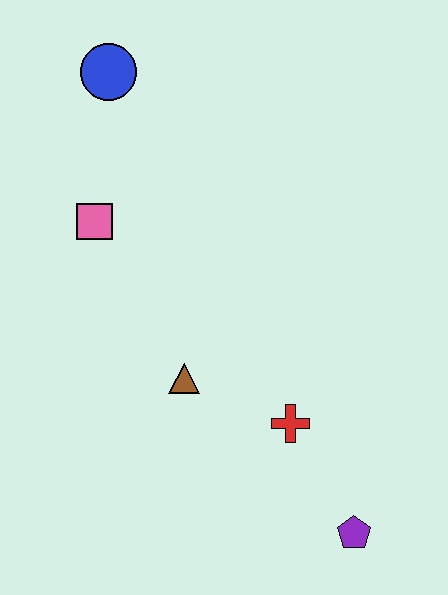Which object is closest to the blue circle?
The pink square is closest to the blue circle.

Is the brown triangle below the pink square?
Yes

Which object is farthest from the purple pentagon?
The blue circle is farthest from the purple pentagon.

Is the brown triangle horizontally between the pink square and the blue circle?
No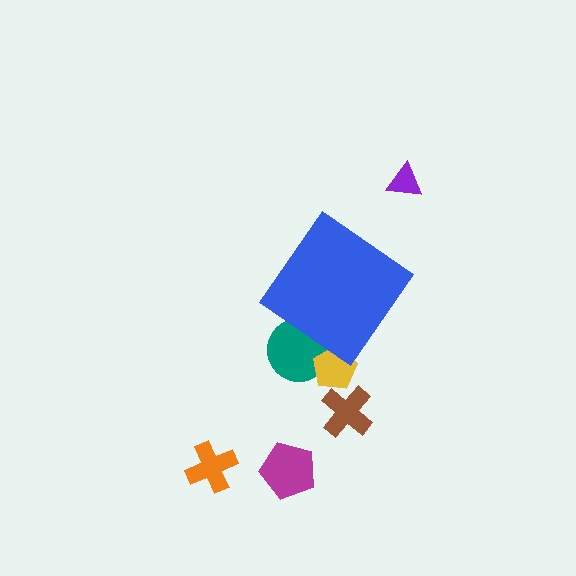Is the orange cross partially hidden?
No, the orange cross is fully visible.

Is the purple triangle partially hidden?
No, the purple triangle is fully visible.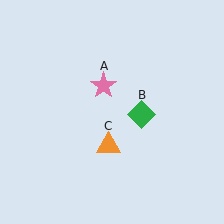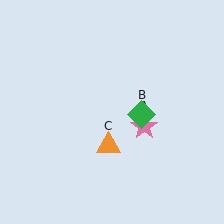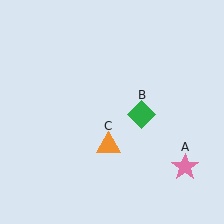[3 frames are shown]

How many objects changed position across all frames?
1 object changed position: pink star (object A).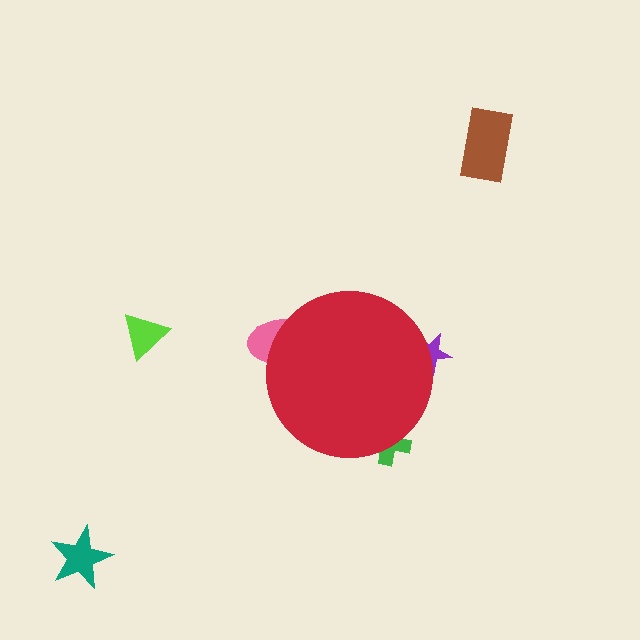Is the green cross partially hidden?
Yes, the green cross is partially hidden behind the red circle.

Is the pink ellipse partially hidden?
Yes, the pink ellipse is partially hidden behind the red circle.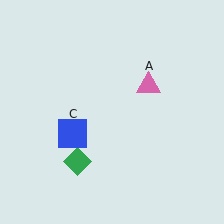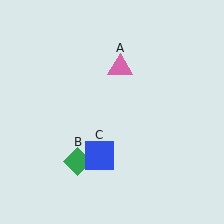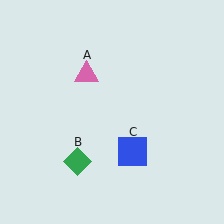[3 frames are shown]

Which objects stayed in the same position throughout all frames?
Green diamond (object B) remained stationary.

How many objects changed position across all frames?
2 objects changed position: pink triangle (object A), blue square (object C).